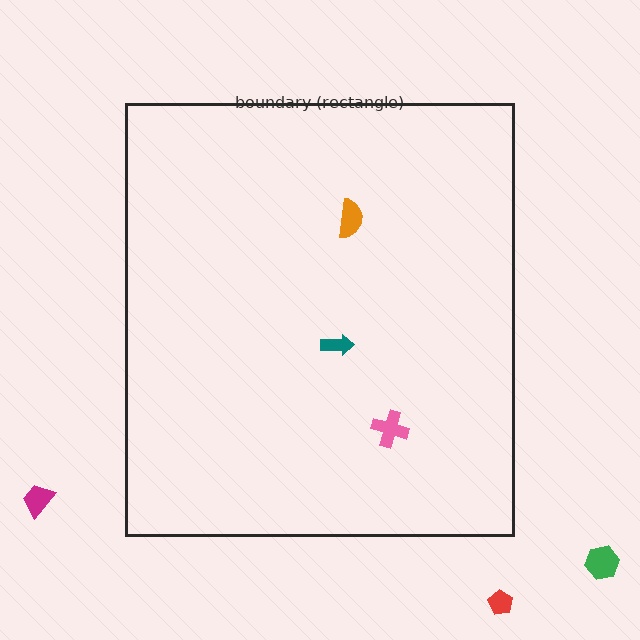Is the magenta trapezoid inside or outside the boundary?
Outside.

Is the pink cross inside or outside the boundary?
Inside.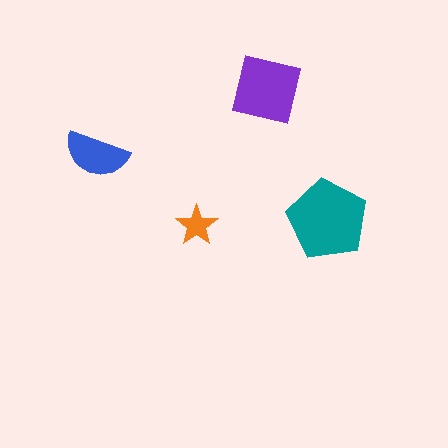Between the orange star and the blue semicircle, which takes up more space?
The blue semicircle.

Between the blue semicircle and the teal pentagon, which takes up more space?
The teal pentagon.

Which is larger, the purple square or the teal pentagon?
The teal pentagon.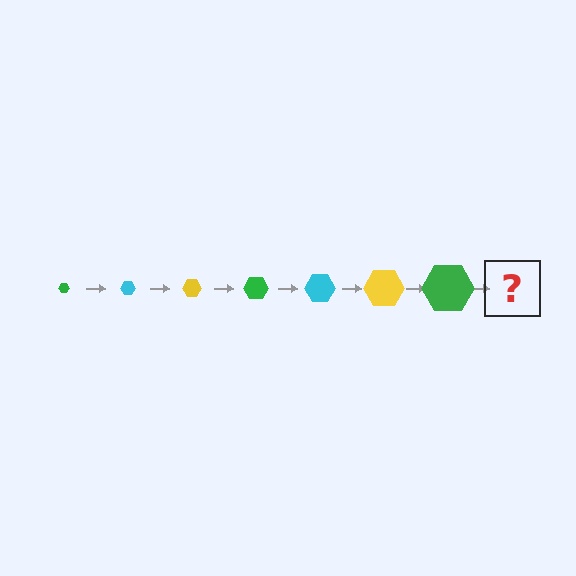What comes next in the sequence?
The next element should be a cyan hexagon, larger than the previous one.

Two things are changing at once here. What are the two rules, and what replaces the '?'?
The two rules are that the hexagon grows larger each step and the color cycles through green, cyan, and yellow. The '?' should be a cyan hexagon, larger than the previous one.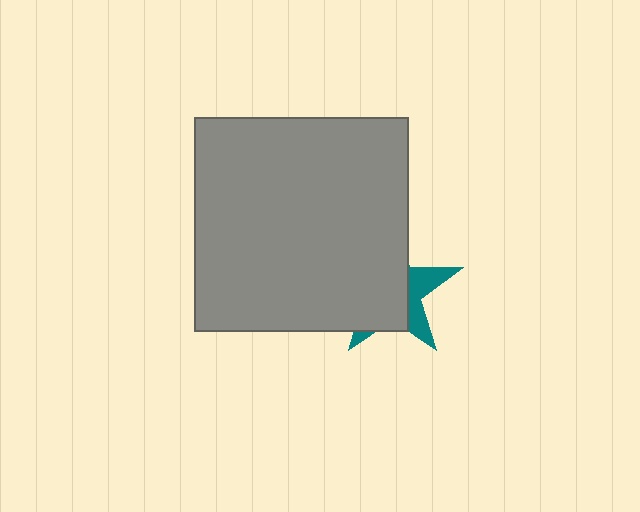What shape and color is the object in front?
The object in front is a gray square.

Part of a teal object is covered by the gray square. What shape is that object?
It is a star.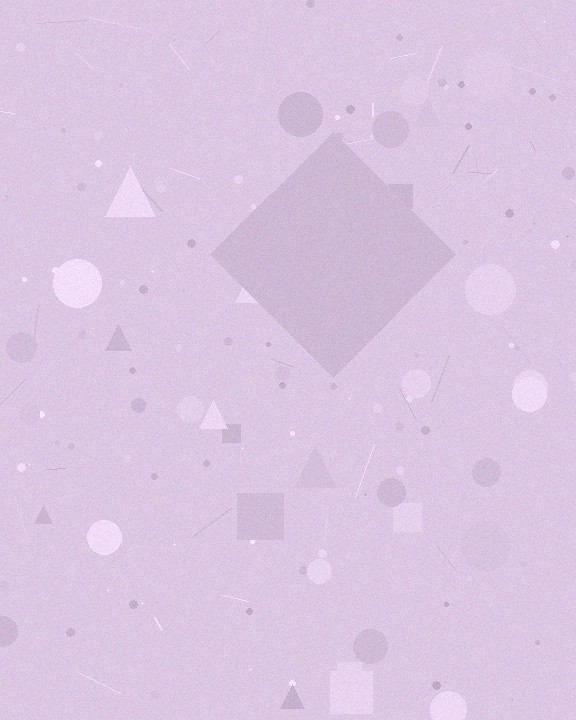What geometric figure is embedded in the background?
A diamond is embedded in the background.